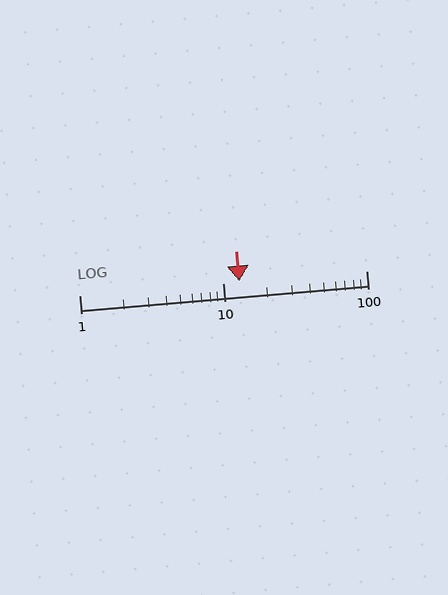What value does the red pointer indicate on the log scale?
The pointer indicates approximately 13.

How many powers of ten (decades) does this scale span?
The scale spans 2 decades, from 1 to 100.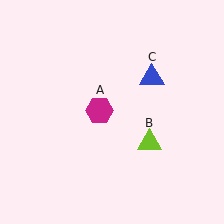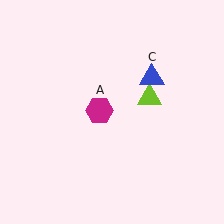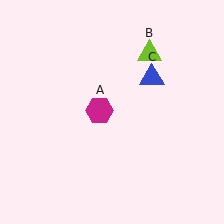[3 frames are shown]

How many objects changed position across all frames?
1 object changed position: lime triangle (object B).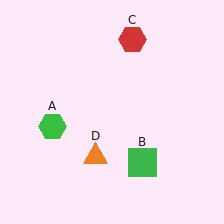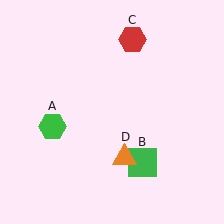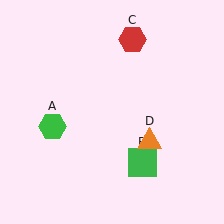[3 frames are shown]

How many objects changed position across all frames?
1 object changed position: orange triangle (object D).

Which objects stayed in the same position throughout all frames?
Green hexagon (object A) and green square (object B) and red hexagon (object C) remained stationary.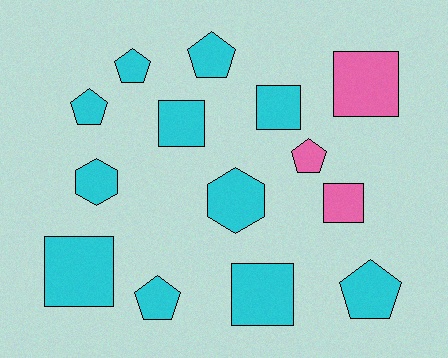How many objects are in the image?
There are 14 objects.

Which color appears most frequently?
Cyan, with 11 objects.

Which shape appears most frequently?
Pentagon, with 6 objects.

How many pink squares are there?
There are 2 pink squares.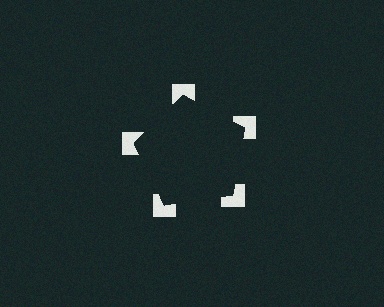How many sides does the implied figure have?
5 sides.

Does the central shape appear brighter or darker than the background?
It typically appears slightly darker than the background, even though no actual brightness change is drawn.